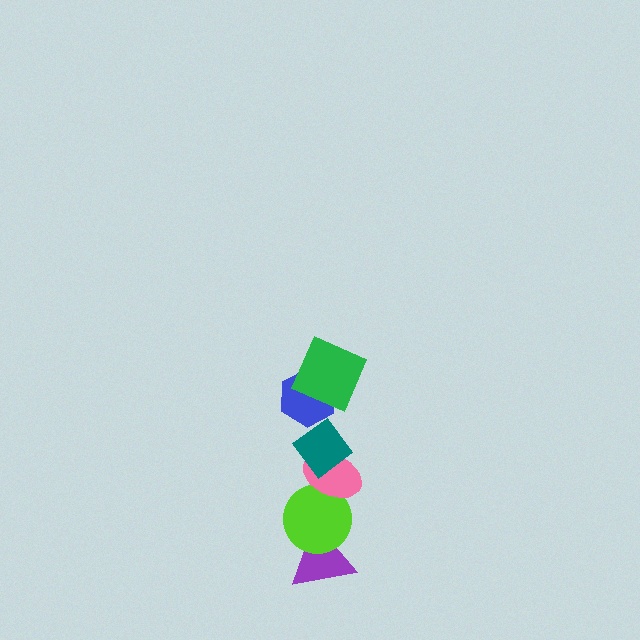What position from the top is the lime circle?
The lime circle is 5th from the top.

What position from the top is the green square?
The green square is 1st from the top.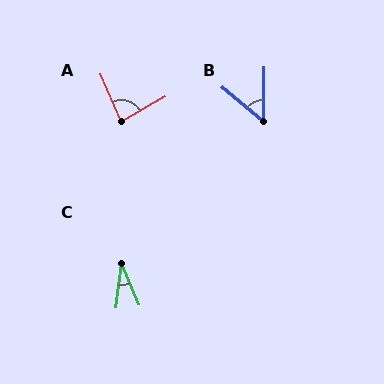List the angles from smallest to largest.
C (29°), B (52°), A (83°).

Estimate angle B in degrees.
Approximately 52 degrees.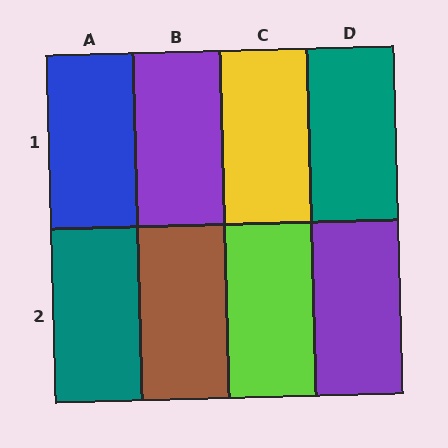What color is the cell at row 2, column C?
Lime.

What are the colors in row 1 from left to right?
Blue, purple, yellow, teal.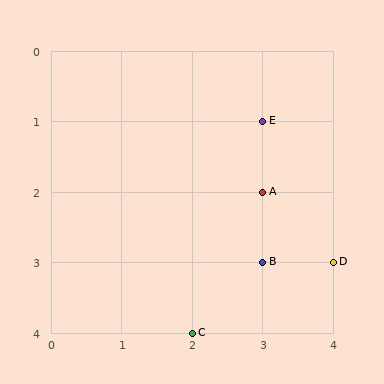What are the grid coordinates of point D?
Point D is at grid coordinates (4, 3).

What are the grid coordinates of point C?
Point C is at grid coordinates (2, 4).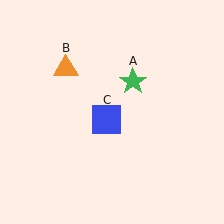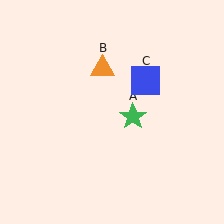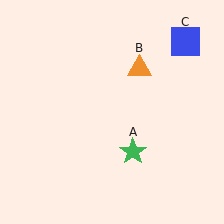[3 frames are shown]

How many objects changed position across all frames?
3 objects changed position: green star (object A), orange triangle (object B), blue square (object C).